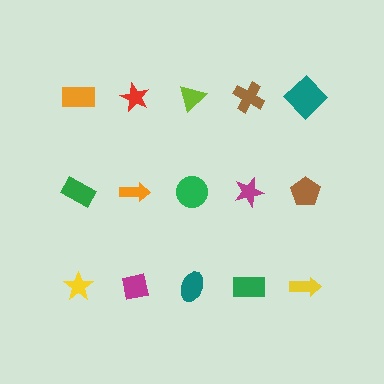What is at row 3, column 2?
A magenta square.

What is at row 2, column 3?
A green circle.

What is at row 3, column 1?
A yellow star.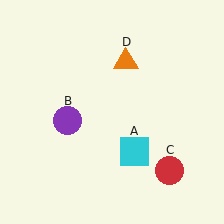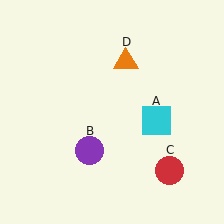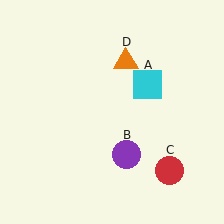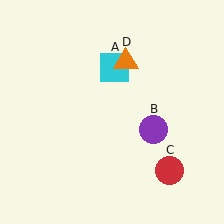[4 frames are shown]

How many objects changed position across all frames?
2 objects changed position: cyan square (object A), purple circle (object B).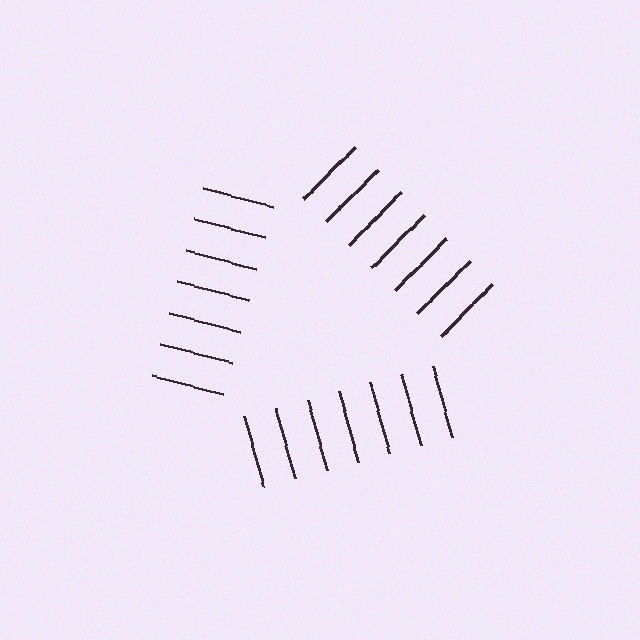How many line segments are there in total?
21 — 7 along each of the 3 edges.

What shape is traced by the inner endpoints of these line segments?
An illusory triangle — the line segments terminate on its edges but no continuous stroke is drawn.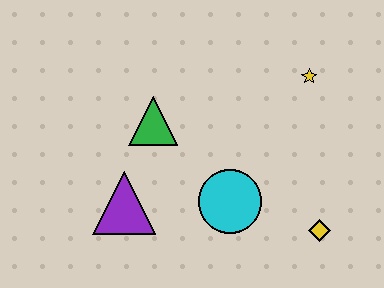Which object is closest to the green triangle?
The purple triangle is closest to the green triangle.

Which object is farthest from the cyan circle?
The yellow star is farthest from the cyan circle.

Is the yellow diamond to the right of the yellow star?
Yes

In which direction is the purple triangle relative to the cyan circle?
The purple triangle is to the left of the cyan circle.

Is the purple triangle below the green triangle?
Yes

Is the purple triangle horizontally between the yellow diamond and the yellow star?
No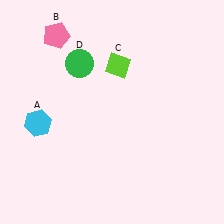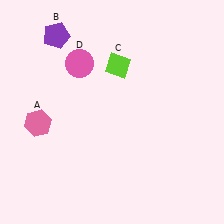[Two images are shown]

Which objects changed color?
A changed from cyan to pink. B changed from pink to purple. D changed from green to pink.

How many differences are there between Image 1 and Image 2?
There are 3 differences between the two images.